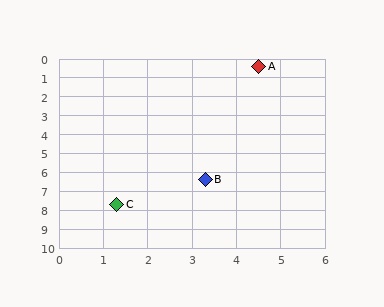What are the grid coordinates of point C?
Point C is at approximately (1.3, 7.7).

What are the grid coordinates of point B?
Point B is at approximately (3.3, 6.4).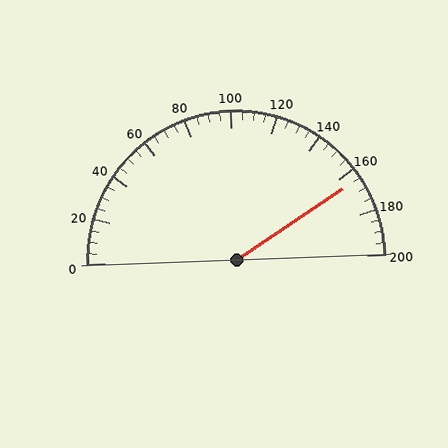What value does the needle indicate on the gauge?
The needle indicates approximately 165.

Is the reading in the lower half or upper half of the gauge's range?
The reading is in the upper half of the range (0 to 200).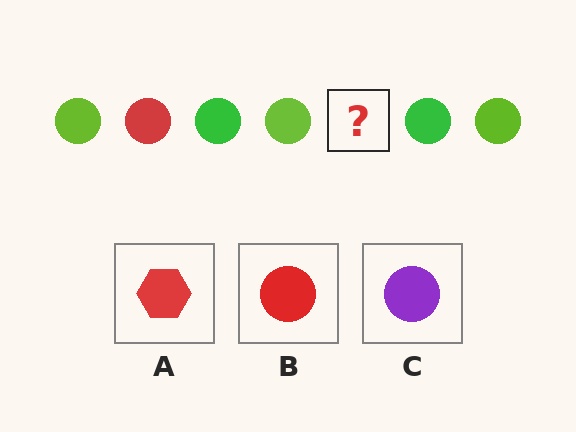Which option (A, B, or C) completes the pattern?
B.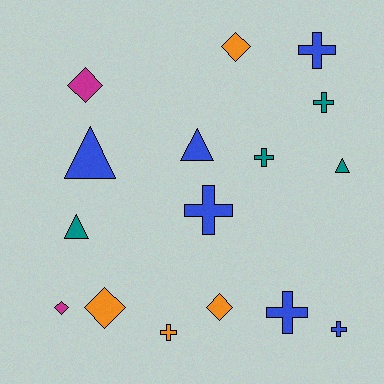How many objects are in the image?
There are 16 objects.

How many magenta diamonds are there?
There are 2 magenta diamonds.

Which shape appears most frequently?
Cross, with 7 objects.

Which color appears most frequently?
Blue, with 6 objects.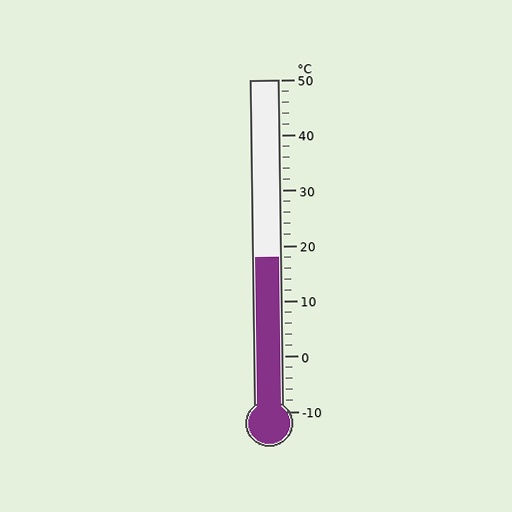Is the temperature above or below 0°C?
The temperature is above 0°C.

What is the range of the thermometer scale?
The thermometer scale ranges from -10°C to 50°C.